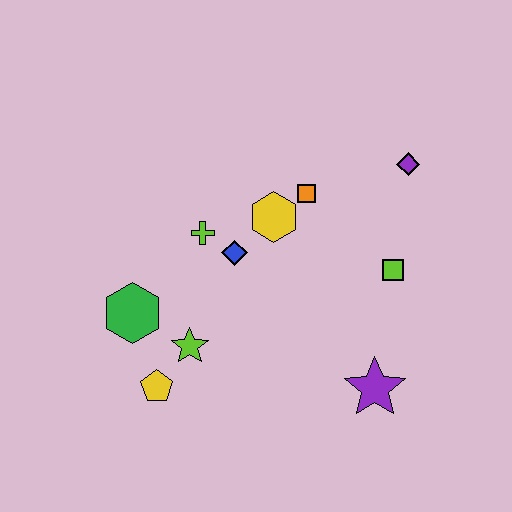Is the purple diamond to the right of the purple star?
Yes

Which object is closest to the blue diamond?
The lime cross is closest to the blue diamond.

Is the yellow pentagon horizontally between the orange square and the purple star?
No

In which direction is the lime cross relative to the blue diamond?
The lime cross is to the left of the blue diamond.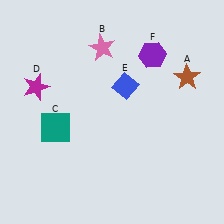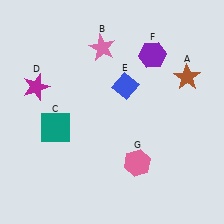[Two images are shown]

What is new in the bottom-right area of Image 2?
A pink hexagon (G) was added in the bottom-right area of Image 2.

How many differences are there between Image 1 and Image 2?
There is 1 difference between the two images.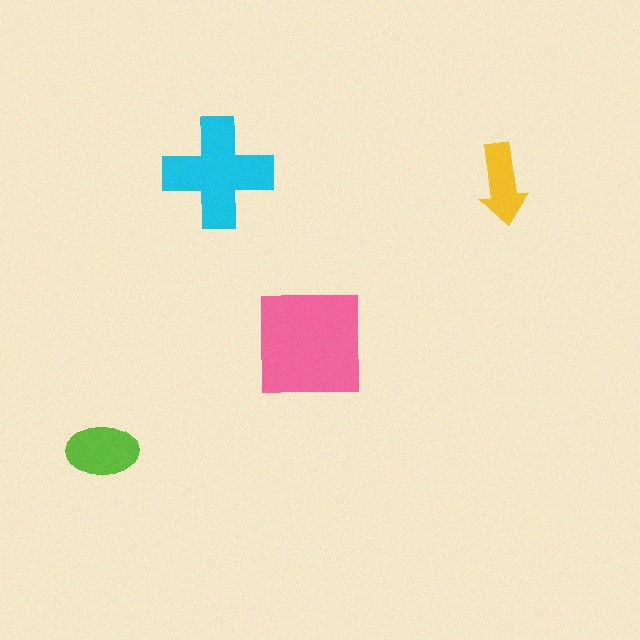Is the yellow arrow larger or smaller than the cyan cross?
Smaller.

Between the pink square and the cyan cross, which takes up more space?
The pink square.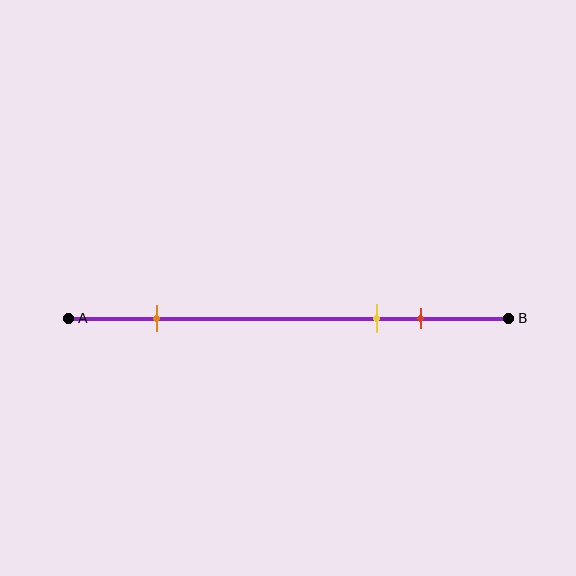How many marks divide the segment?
There are 3 marks dividing the segment.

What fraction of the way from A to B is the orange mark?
The orange mark is approximately 20% (0.2) of the way from A to B.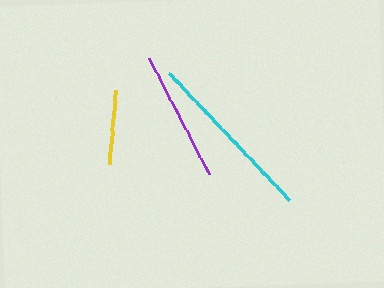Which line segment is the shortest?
The yellow line is the shortest at approximately 75 pixels.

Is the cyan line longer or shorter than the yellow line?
The cyan line is longer than the yellow line.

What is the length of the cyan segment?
The cyan segment is approximately 175 pixels long.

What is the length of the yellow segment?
The yellow segment is approximately 75 pixels long.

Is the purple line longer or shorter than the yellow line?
The purple line is longer than the yellow line.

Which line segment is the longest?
The cyan line is the longest at approximately 175 pixels.